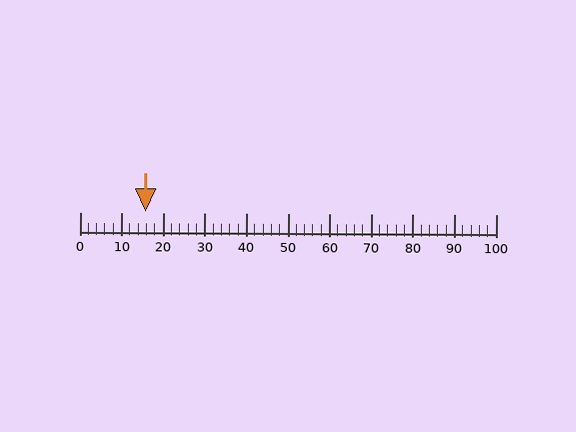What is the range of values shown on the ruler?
The ruler shows values from 0 to 100.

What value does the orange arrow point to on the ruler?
The orange arrow points to approximately 16.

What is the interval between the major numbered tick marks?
The major tick marks are spaced 10 units apart.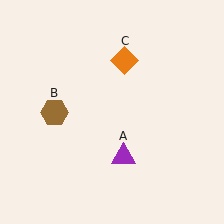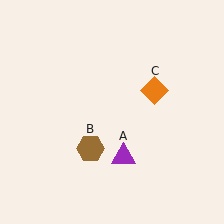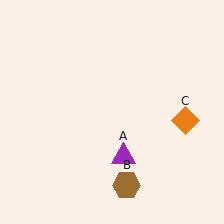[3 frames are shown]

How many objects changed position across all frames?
2 objects changed position: brown hexagon (object B), orange diamond (object C).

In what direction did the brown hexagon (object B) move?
The brown hexagon (object B) moved down and to the right.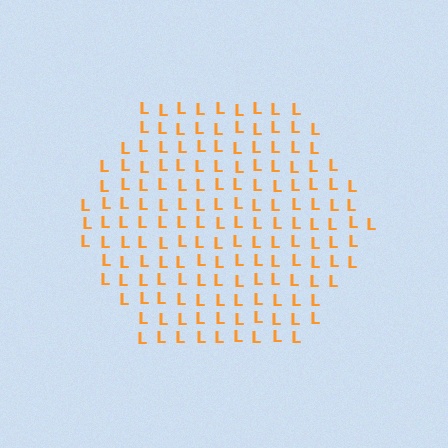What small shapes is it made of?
It is made of small letter L's.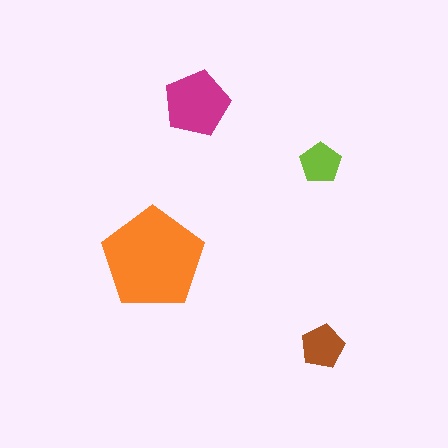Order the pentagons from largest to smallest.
the orange one, the magenta one, the brown one, the lime one.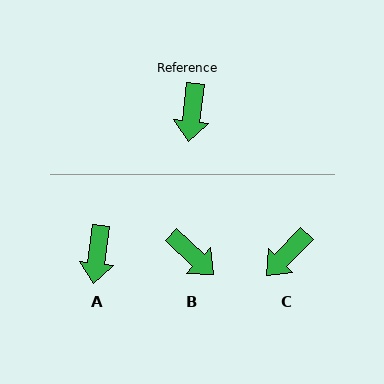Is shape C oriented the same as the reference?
No, it is off by about 38 degrees.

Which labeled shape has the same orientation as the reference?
A.